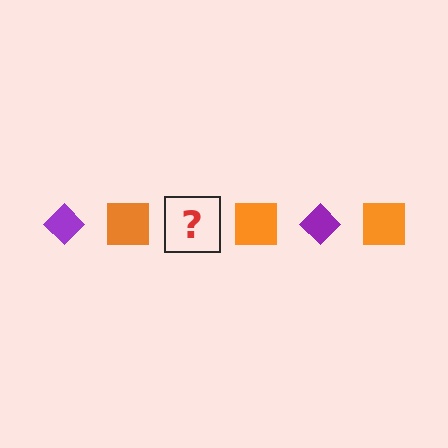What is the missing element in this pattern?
The missing element is a purple diamond.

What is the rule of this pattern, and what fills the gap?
The rule is that the pattern alternates between purple diamond and orange square. The gap should be filled with a purple diamond.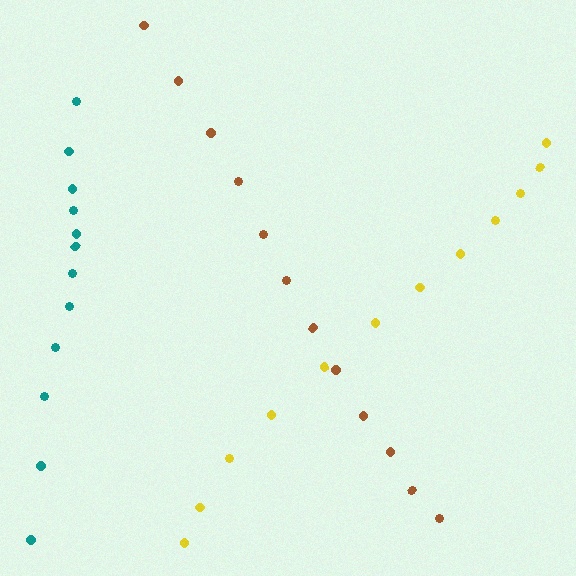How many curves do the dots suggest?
There are 3 distinct paths.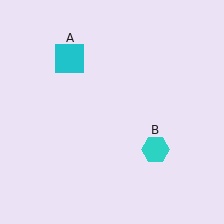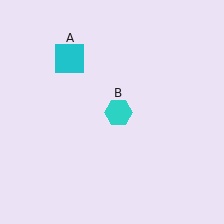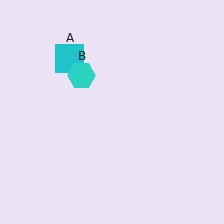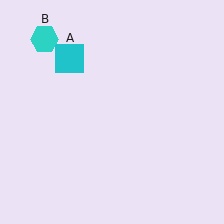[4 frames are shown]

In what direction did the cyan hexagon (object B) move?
The cyan hexagon (object B) moved up and to the left.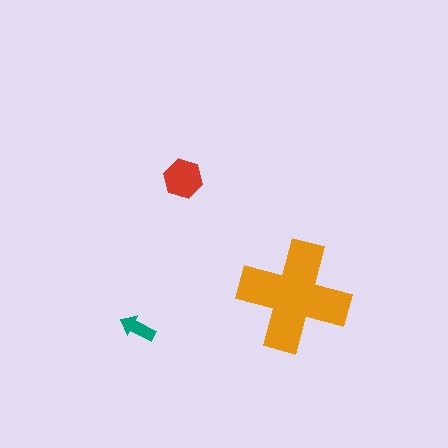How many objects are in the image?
There are 3 objects in the image.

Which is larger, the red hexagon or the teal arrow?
The red hexagon.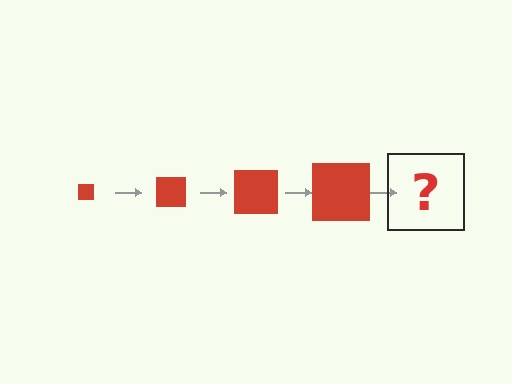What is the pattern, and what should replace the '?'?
The pattern is that the square gets progressively larger each step. The '?' should be a red square, larger than the previous one.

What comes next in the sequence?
The next element should be a red square, larger than the previous one.